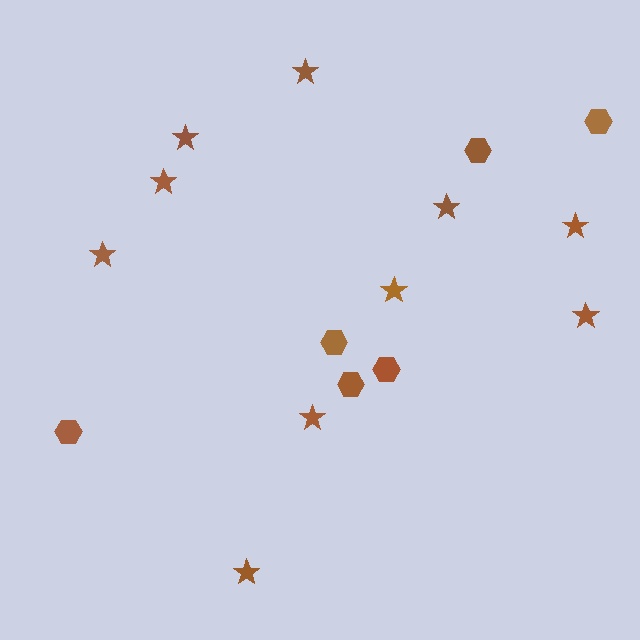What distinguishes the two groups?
There are 2 groups: one group of stars (10) and one group of hexagons (6).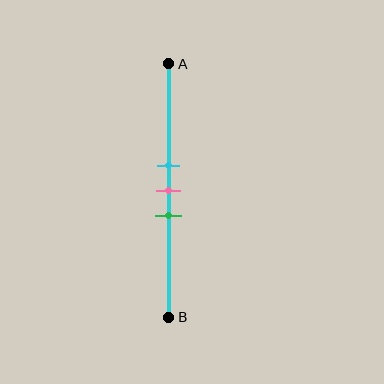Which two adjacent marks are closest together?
The cyan and pink marks are the closest adjacent pair.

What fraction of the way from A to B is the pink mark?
The pink mark is approximately 50% (0.5) of the way from A to B.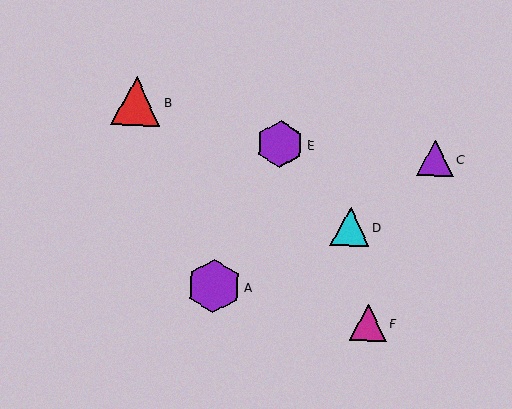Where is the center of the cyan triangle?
The center of the cyan triangle is at (350, 226).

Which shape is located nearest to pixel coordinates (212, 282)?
The purple hexagon (labeled A) at (214, 286) is nearest to that location.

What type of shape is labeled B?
Shape B is a red triangle.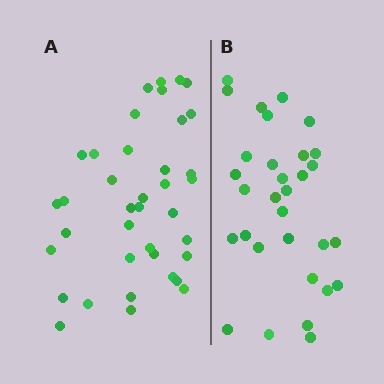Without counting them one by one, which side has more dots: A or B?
Region A (the left region) has more dots.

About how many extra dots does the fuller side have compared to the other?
Region A has roughly 8 or so more dots than region B.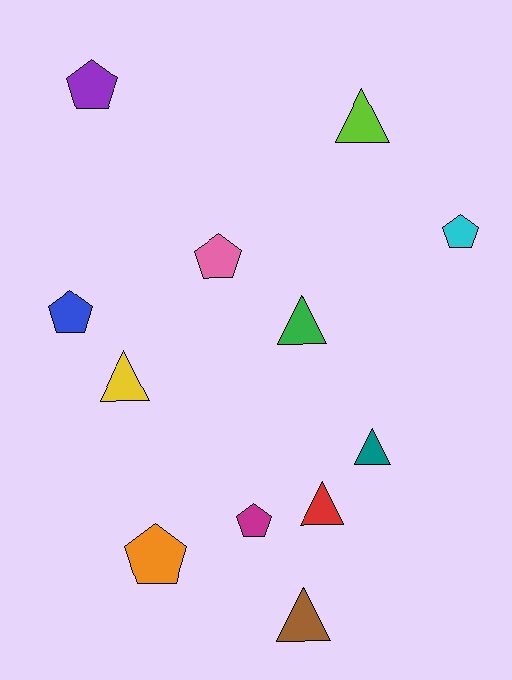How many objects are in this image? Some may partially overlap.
There are 12 objects.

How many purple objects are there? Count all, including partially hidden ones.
There is 1 purple object.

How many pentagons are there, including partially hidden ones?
There are 6 pentagons.